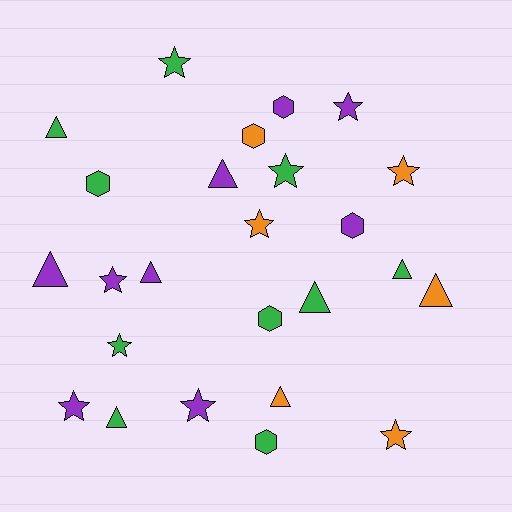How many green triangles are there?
There are 4 green triangles.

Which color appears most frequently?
Green, with 10 objects.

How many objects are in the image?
There are 25 objects.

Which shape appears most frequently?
Star, with 10 objects.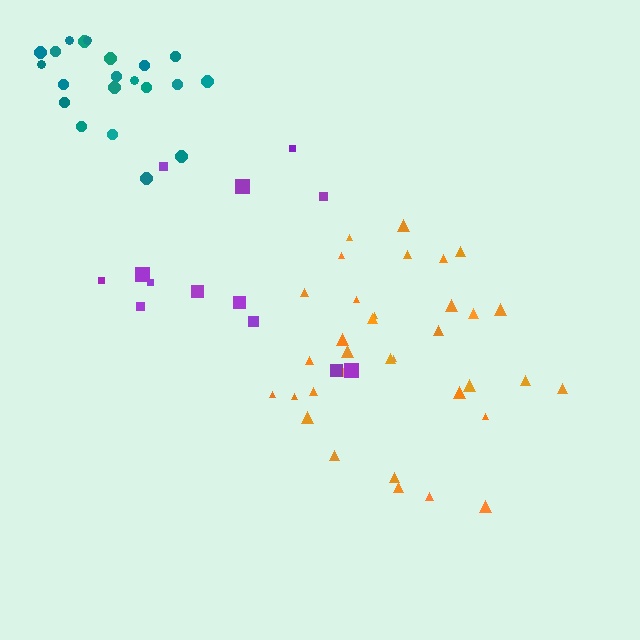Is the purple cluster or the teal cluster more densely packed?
Teal.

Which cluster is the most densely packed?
Orange.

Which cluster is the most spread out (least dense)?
Purple.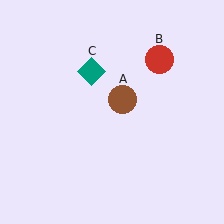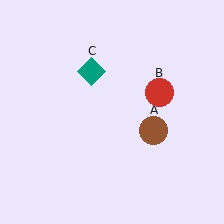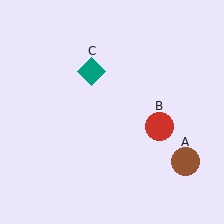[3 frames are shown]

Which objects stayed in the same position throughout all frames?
Teal diamond (object C) remained stationary.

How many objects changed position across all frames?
2 objects changed position: brown circle (object A), red circle (object B).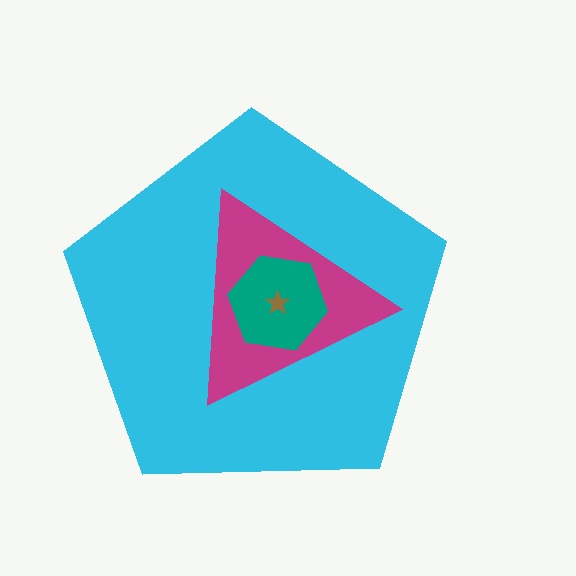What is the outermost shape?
The cyan pentagon.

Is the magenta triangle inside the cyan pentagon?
Yes.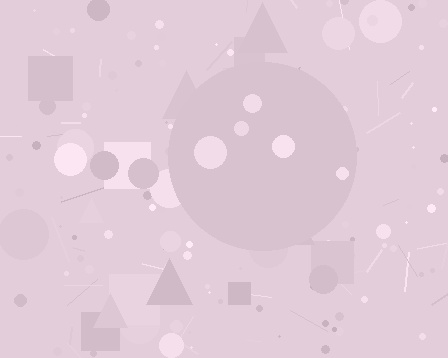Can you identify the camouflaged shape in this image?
The camouflaged shape is a circle.